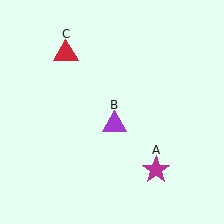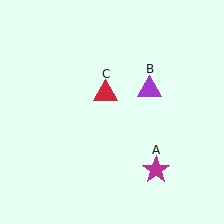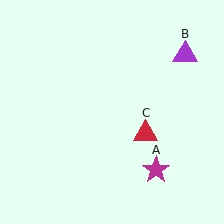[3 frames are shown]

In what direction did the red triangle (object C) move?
The red triangle (object C) moved down and to the right.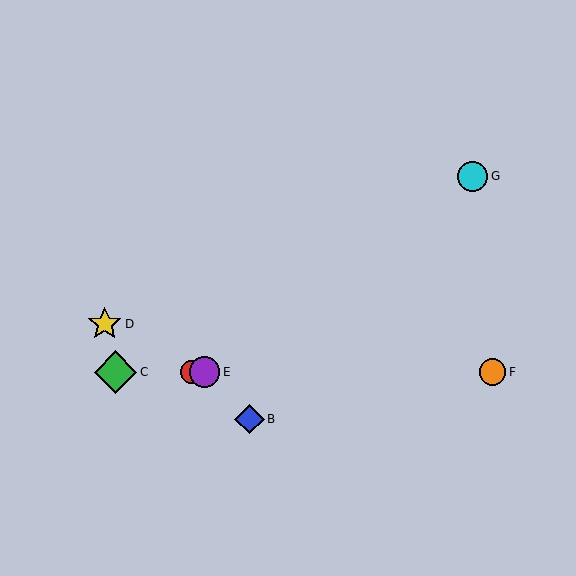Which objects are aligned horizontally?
Objects A, C, E, F are aligned horizontally.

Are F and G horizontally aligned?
No, F is at y≈372 and G is at y≈176.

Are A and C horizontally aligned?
Yes, both are at y≈372.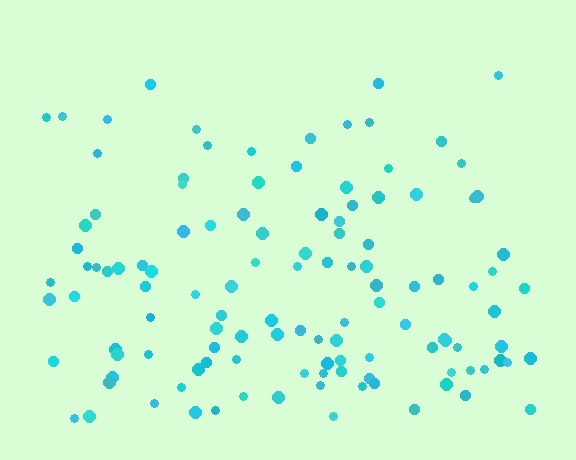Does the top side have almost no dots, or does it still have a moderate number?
Still a moderate number, just noticeably fewer than the bottom.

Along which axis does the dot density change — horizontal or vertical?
Vertical.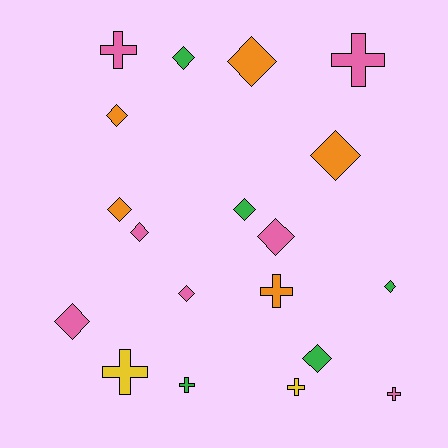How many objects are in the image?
There are 19 objects.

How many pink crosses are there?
There are 3 pink crosses.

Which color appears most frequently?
Pink, with 7 objects.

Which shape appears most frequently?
Diamond, with 12 objects.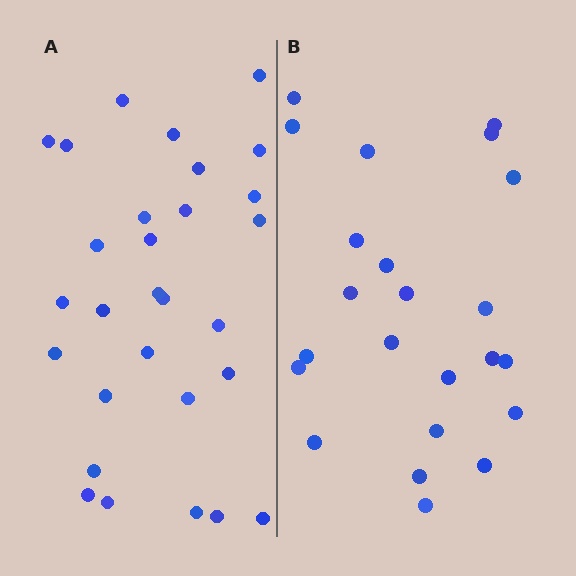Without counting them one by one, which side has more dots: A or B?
Region A (the left region) has more dots.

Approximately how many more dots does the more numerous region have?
Region A has about 6 more dots than region B.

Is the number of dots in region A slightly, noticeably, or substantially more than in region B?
Region A has noticeably more, but not dramatically so. The ratio is roughly 1.3 to 1.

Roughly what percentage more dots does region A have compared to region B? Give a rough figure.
About 25% more.